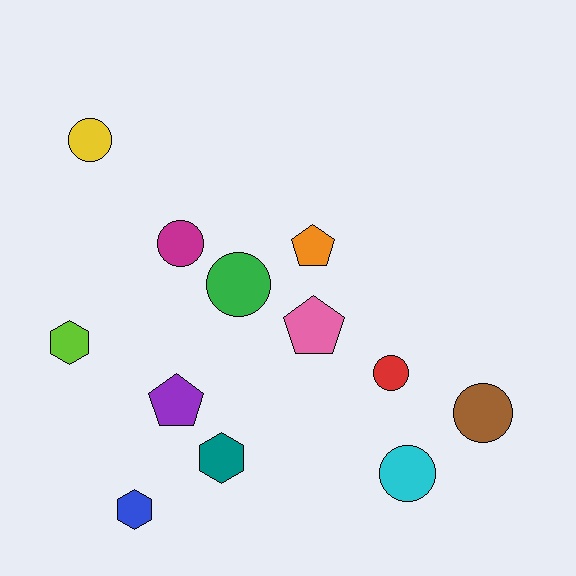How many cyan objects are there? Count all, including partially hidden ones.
There is 1 cyan object.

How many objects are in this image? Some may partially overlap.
There are 12 objects.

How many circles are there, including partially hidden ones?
There are 6 circles.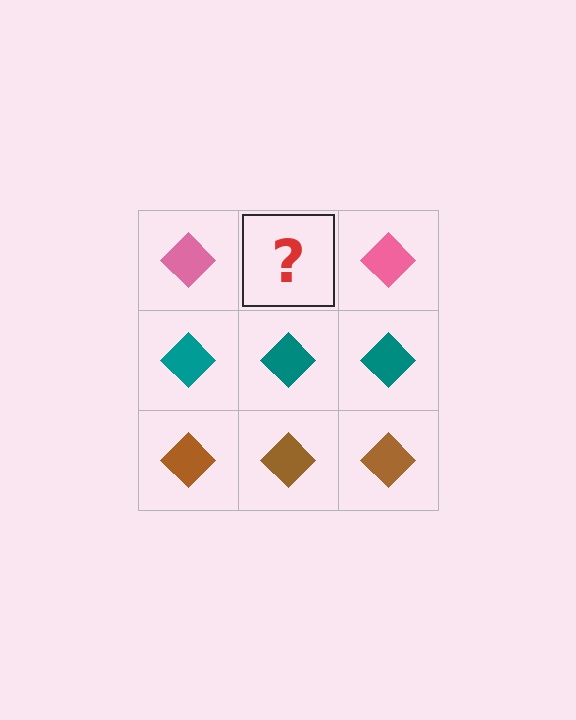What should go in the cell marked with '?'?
The missing cell should contain a pink diamond.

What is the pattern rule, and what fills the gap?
The rule is that each row has a consistent color. The gap should be filled with a pink diamond.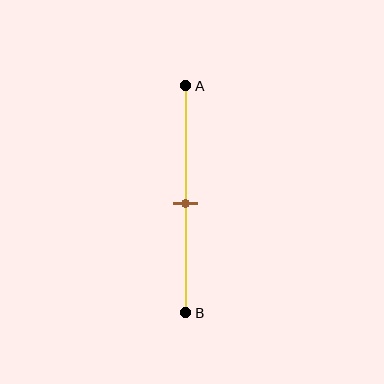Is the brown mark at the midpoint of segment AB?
Yes, the mark is approximately at the midpoint.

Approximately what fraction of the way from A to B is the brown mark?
The brown mark is approximately 50% of the way from A to B.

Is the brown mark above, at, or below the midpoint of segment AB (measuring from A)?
The brown mark is approximately at the midpoint of segment AB.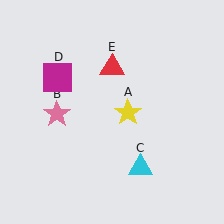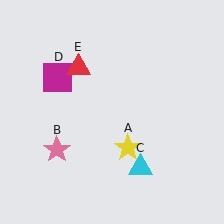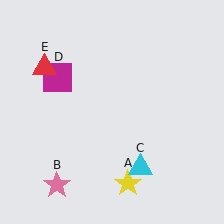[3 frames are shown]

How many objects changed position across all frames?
3 objects changed position: yellow star (object A), pink star (object B), red triangle (object E).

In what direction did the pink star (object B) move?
The pink star (object B) moved down.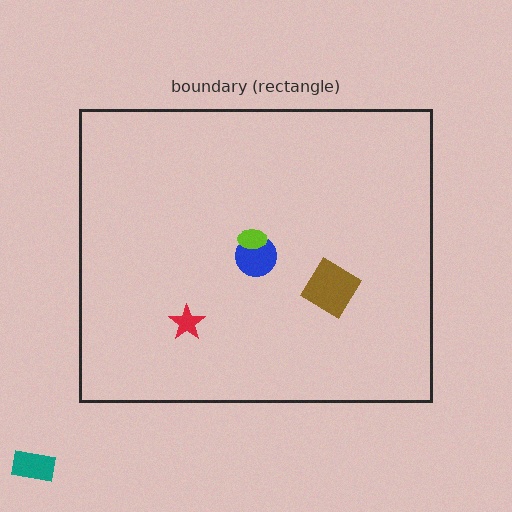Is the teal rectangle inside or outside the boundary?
Outside.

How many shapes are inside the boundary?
4 inside, 1 outside.